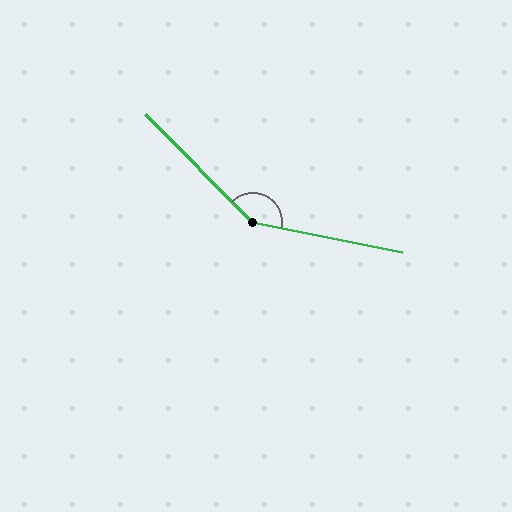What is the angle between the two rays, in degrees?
Approximately 146 degrees.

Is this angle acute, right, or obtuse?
It is obtuse.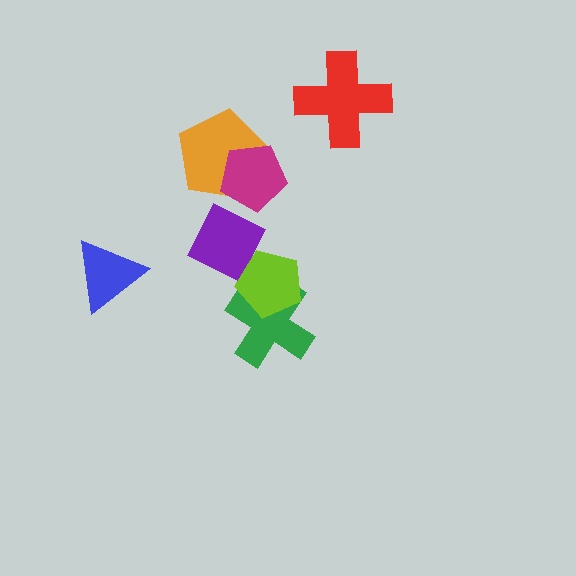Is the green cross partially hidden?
Yes, it is partially covered by another shape.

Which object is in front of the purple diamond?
The lime pentagon is in front of the purple diamond.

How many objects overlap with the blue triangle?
0 objects overlap with the blue triangle.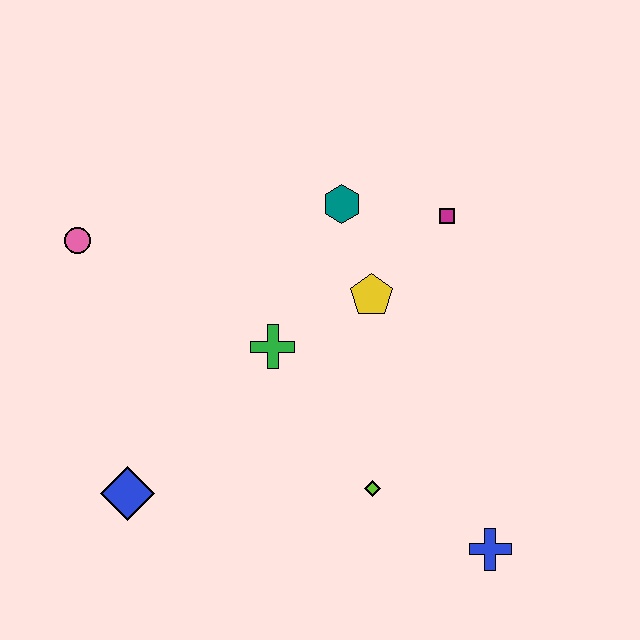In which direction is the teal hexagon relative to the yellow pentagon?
The teal hexagon is above the yellow pentagon.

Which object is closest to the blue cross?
The lime diamond is closest to the blue cross.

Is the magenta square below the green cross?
No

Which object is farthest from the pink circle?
The blue cross is farthest from the pink circle.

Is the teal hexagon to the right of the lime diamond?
No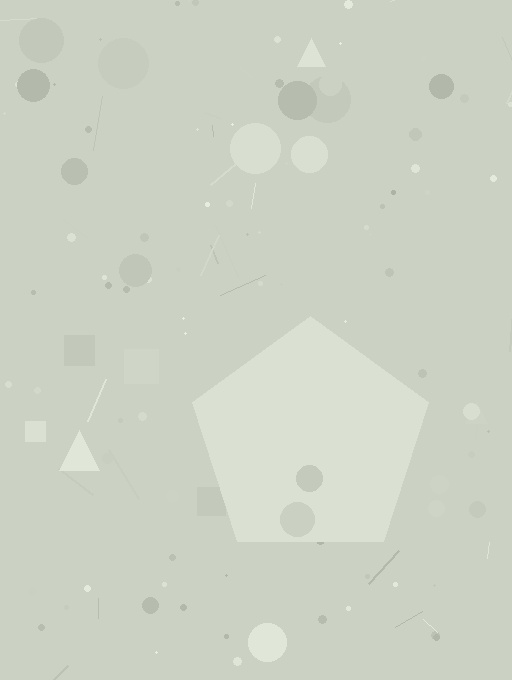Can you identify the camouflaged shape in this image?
The camouflaged shape is a pentagon.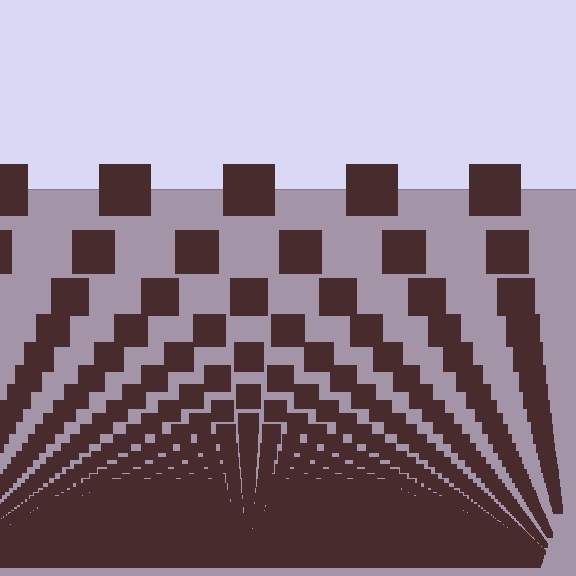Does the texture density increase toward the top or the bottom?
Density increases toward the bottom.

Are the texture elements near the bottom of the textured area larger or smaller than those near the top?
Smaller. The gradient is inverted — elements near the bottom are smaller and denser.